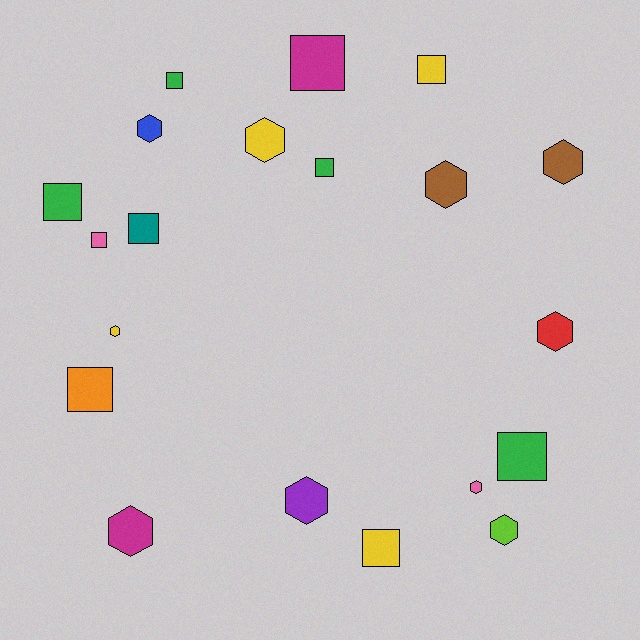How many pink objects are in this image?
There are 2 pink objects.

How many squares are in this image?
There are 10 squares.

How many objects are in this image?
There are 20 objects.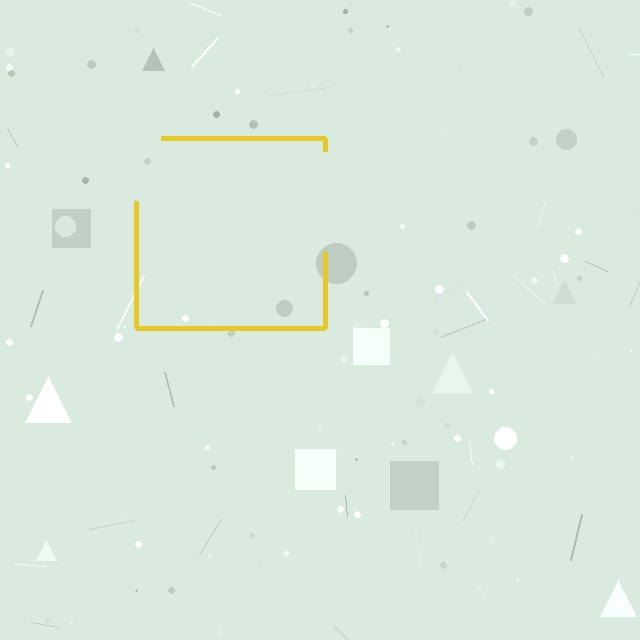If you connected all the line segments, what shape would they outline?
They would outline a square.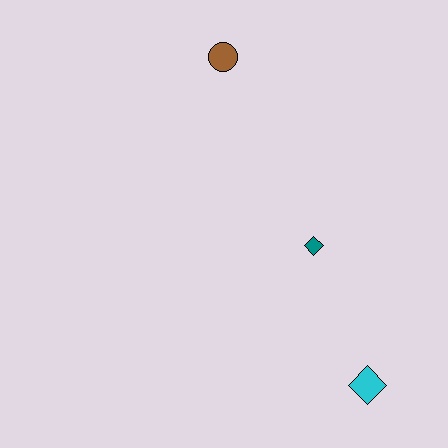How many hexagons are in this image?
There are no hexagons.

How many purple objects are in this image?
There are no purple objects.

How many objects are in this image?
There are 3 objects.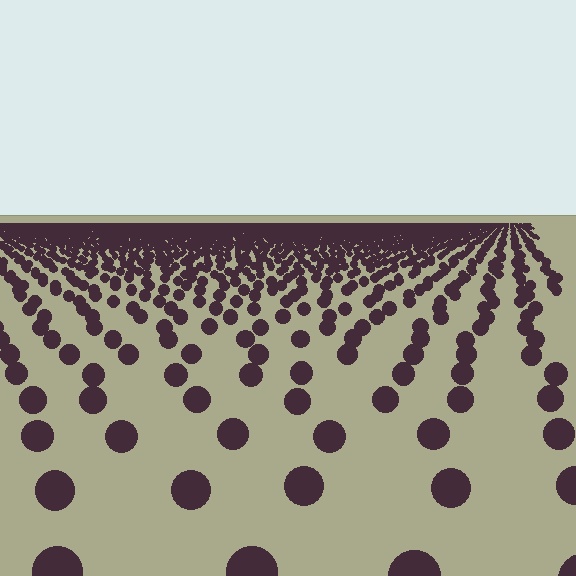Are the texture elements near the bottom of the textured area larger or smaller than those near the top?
Larger. Near the bottom, elements are closer to the viewer and appear at a bigger on-screen size.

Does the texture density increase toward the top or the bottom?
Density increases toward the top.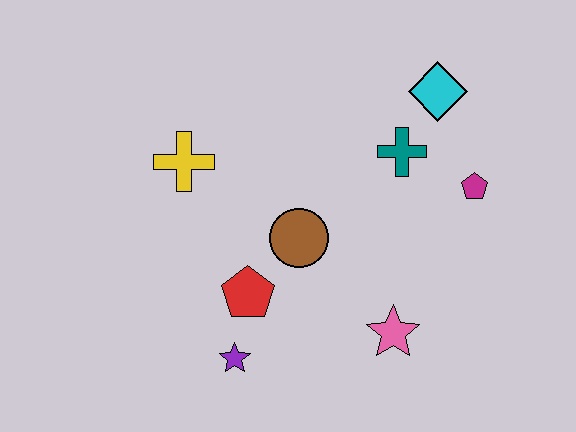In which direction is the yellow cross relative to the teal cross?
The yellow cross is to the left of the teal cross.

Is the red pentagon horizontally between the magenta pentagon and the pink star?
No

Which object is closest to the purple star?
The red pentagon is closest to the purple star.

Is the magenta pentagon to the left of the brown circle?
No